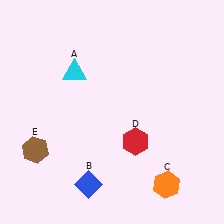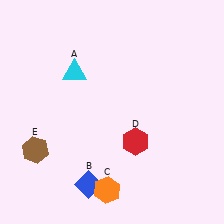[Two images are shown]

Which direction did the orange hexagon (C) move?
The orange hexagon (C) moved left.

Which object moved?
The orange hexagon (C) moved left.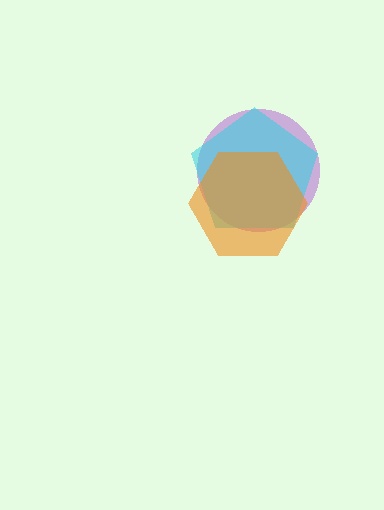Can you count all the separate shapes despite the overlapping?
Yes, there are 3 separate shapes.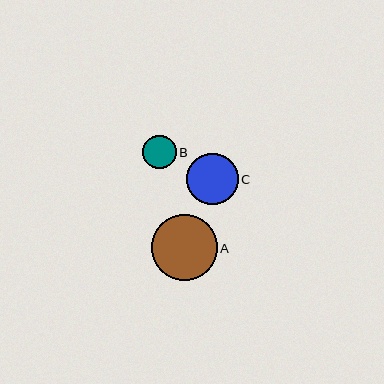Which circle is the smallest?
Circle B is the smallest with a size of approximately 33 pixels.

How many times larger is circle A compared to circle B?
Circle A is approximately 2.0 times the size of circle B.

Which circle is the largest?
Circle A is the largest with a size of approximately 66 pixels.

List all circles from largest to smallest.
From largest to smallest: A, C, B.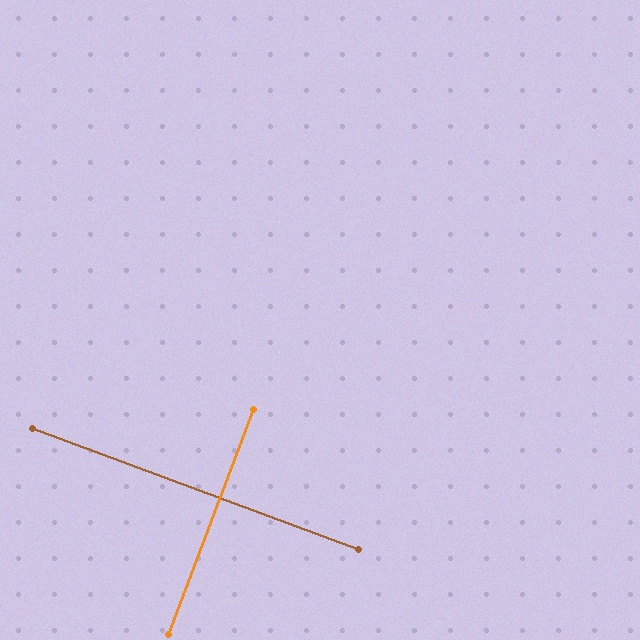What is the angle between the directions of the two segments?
Approximately 90 degrees.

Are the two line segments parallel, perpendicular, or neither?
Perpendicular — they meet at approximately 90°.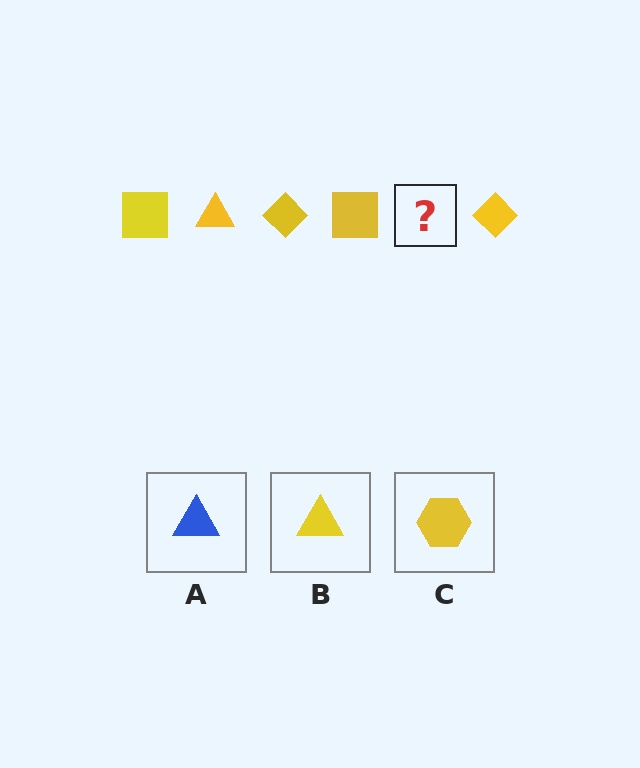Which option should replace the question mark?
Option B.